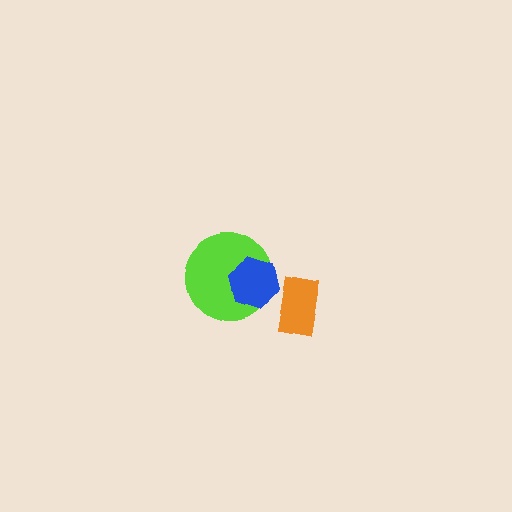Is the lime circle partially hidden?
Yes, it is partially covered by another shape.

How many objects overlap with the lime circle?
1 object overlaps with the lime circle.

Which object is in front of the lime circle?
The blue hexagon is in front of the lime circle.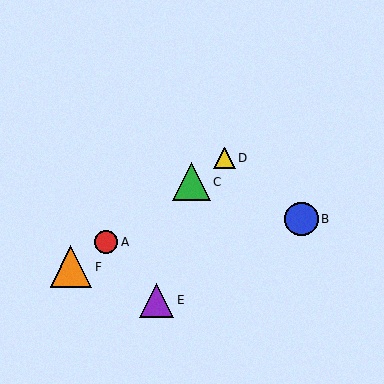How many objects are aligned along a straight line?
4 objects (A, C, D, F) are aligned along a straight line.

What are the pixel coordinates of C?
Object C is at (191, 182).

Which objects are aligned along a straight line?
Objects A, C, D, F are aligned along a straight line.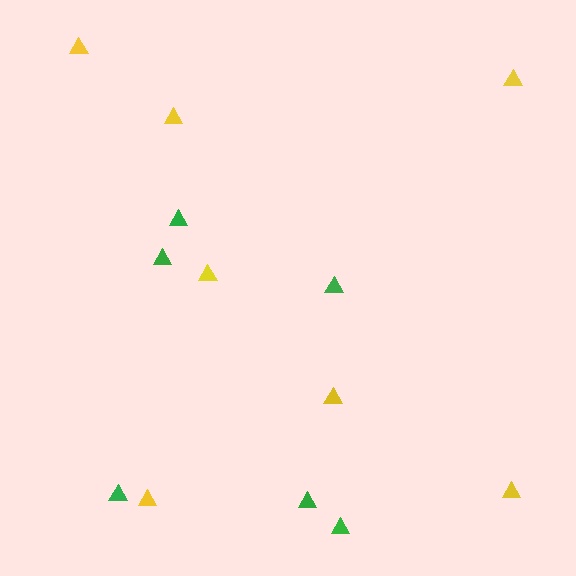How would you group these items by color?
There are 2 groups: one group of green triangles (6) and one group of yellow triangles (7).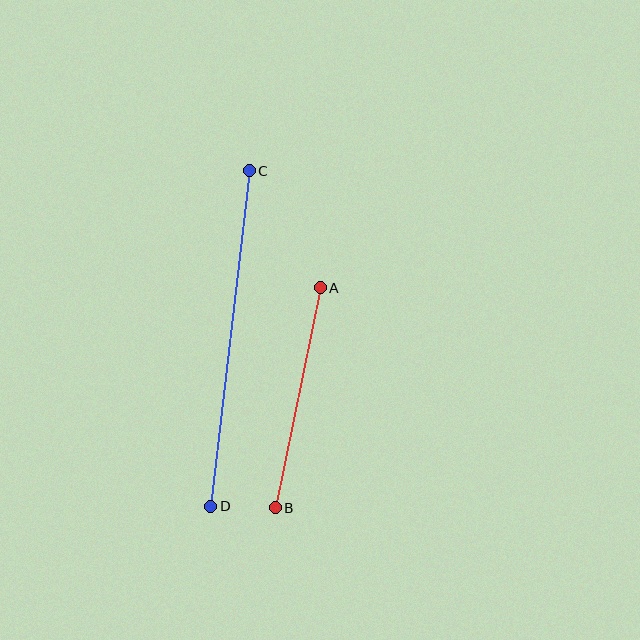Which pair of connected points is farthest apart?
Points C and D are farthest apart.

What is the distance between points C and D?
The distance is approximately 338 pixels.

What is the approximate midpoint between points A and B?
The midpoint is at approximately (298, 398) pixels.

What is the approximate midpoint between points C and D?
The midpoint is at approximately (230, 338) pixels.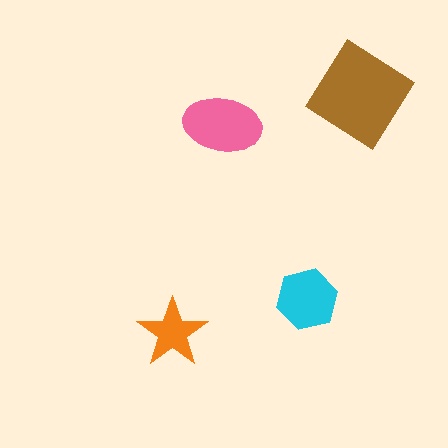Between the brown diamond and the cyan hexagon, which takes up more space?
The brown diamond.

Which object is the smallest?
The orange star.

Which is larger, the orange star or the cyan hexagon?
The cyan hexagon.